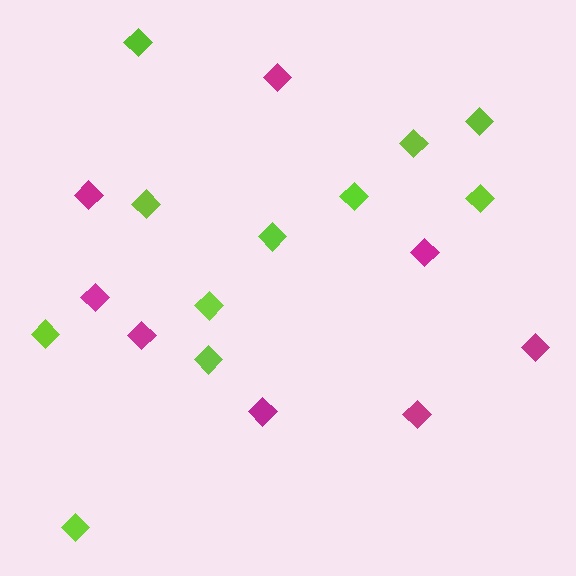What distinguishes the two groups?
There are 2 groups: one group of lime diamonds (11) and one group of magenta diamonds (8).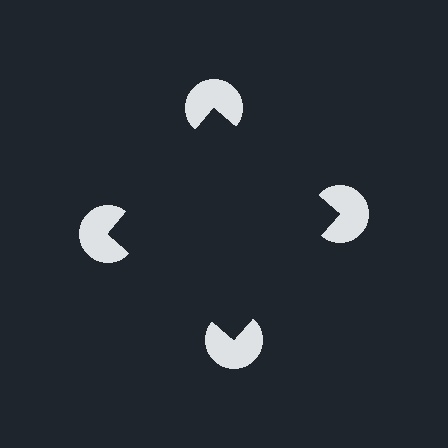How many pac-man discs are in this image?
There are 4 — one at each vertex of the illusory square.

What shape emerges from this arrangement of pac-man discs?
An illusory square — its edges are inferred from the aligned wedge cuts in the pac-man discs, not physically drawn.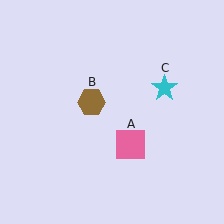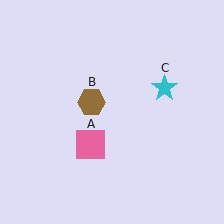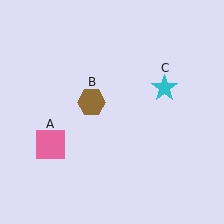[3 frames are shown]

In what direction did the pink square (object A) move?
The pink square (object A) moved left.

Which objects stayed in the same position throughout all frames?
Brown hexagon (object B) and cyan star (object C) remained stationary.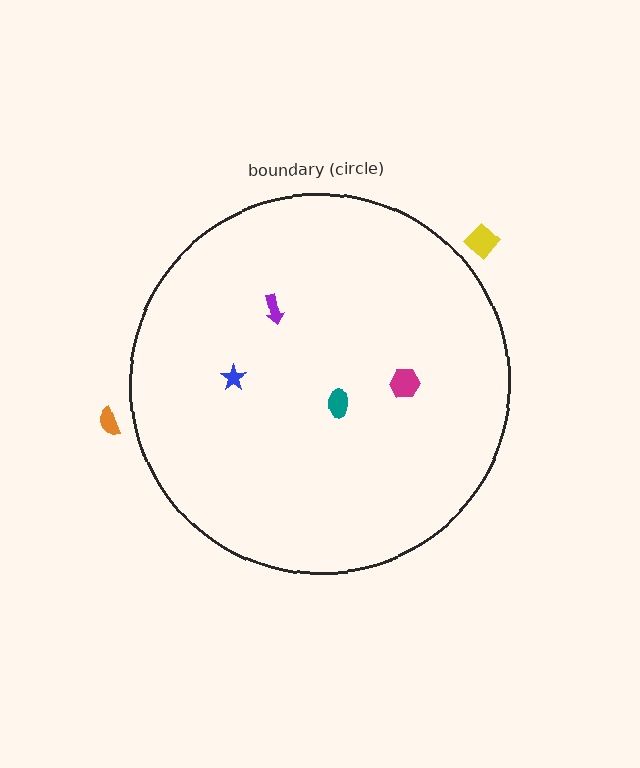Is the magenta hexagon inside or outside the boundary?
Inside.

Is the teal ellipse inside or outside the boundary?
Inside.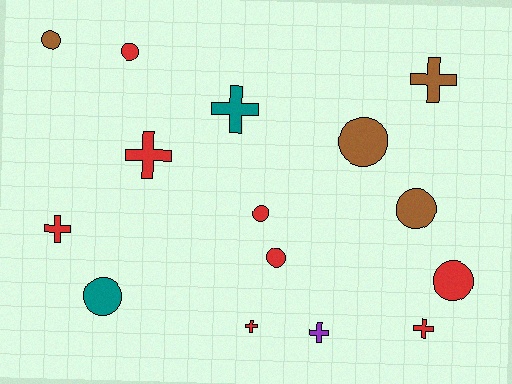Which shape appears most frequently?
Circle, with 8 objects.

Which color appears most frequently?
Red, with 8 objects.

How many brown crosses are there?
There is 1 brown cross.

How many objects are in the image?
There are 15 objects.